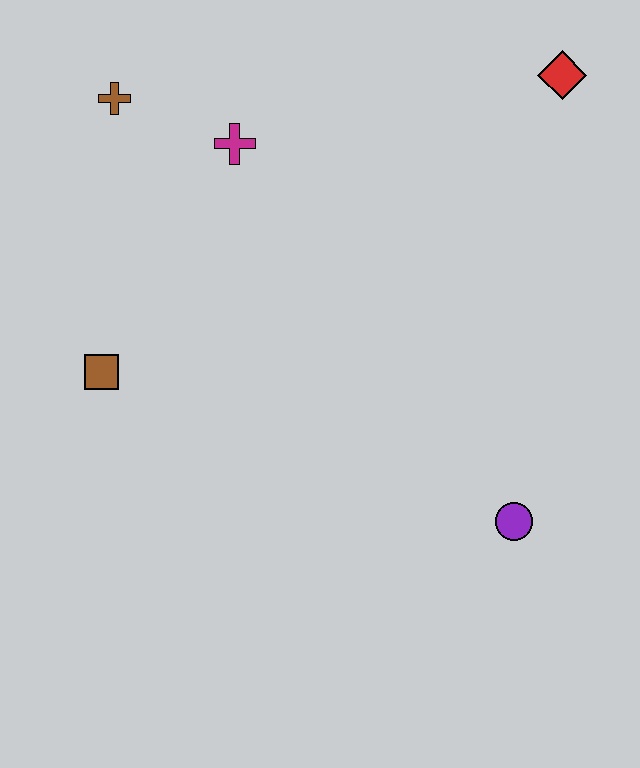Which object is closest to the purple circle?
The brown square is closest to the purple circle.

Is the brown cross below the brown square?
No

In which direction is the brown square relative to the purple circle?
The brown square is to the left of the purple circle.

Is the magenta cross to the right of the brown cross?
Yes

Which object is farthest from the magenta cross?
The purple circle is farthest from the magenta cross.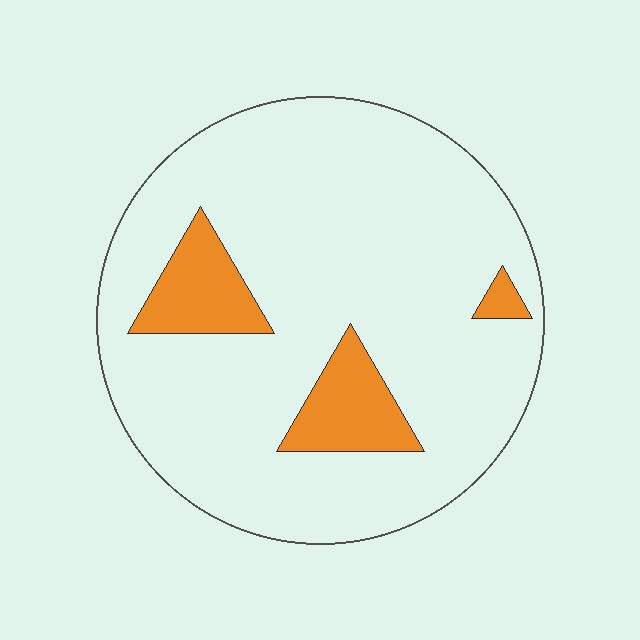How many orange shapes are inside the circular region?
3.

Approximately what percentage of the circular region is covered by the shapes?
Approximately 15%.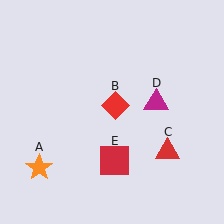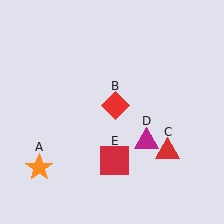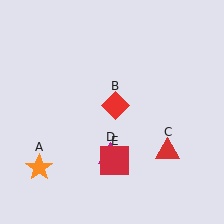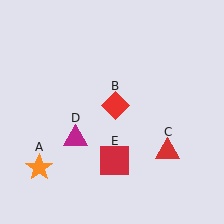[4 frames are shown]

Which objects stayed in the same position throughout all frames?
Orange star (object A) and red diamond (object B) and red triangle (object C) and red square (object E) remained stationary.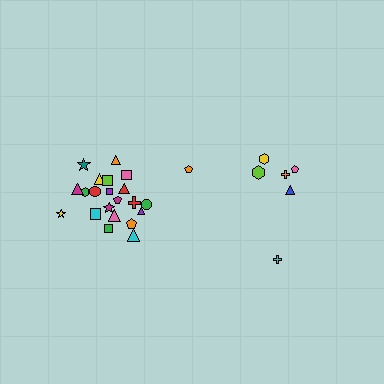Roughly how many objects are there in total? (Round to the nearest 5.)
Roughly 30 objects in total.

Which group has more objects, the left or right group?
The left group.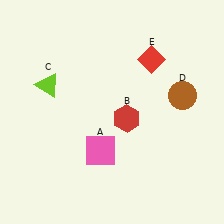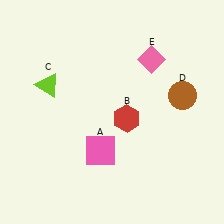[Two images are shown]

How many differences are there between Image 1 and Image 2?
There is 1 difference between the two images.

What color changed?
The diamond (E) changed from red in Image 1 to pink in Image 2.